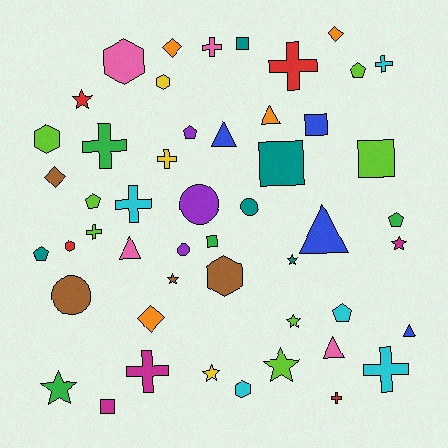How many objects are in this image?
There are 50 objects.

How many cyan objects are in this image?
There are 5 cyan objects.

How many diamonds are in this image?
There are 4 diamonds.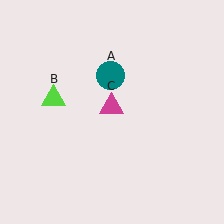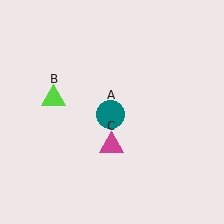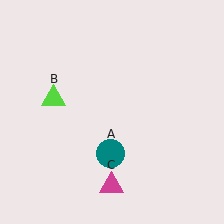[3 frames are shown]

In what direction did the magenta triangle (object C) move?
The magenta triangle (object C) moved down.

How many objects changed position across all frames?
2 objects changed position: teal circle (object A), magenta triangle (object C).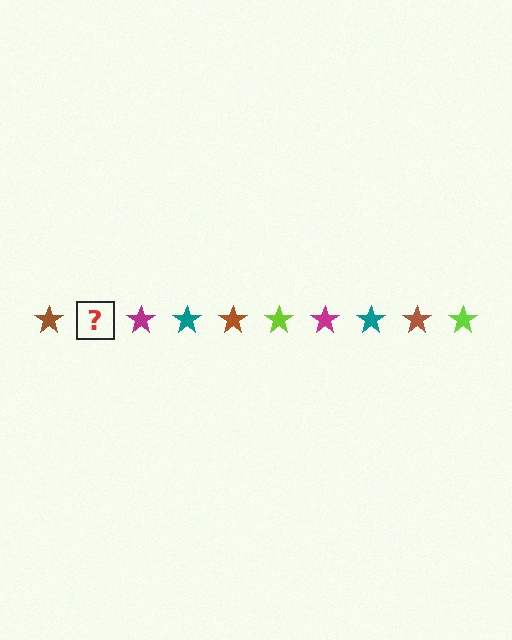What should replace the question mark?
The question mark should be replaced with a lime star.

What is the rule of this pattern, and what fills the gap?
The rule is that the pattern cycles through brown, lime, magenta, teal stars. The gap should be filled with a lime star.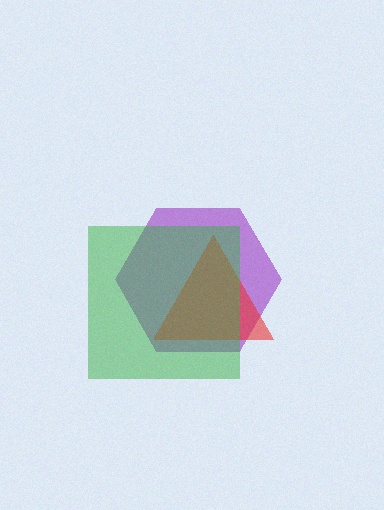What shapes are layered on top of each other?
The layered shapes are: a purple hexagon, a red triangle, a green square.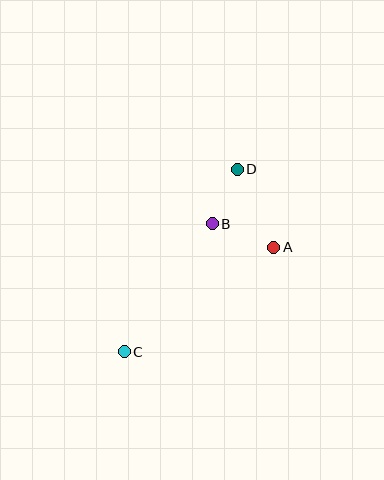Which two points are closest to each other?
Points B and D are closest to each other.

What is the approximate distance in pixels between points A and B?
The distance between A and B is approximately 66 pixels.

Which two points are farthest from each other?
Points C and D are farthest from each other.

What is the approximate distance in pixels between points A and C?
The distance between A and C is approximately 182 pixels.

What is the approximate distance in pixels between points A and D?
The distance between A and D is approximately 86 pixels.